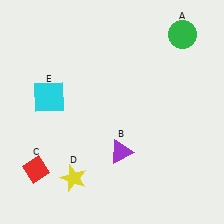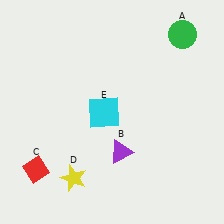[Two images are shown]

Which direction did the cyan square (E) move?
The cyan square (E) moved right.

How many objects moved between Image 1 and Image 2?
1 object moved between the two images.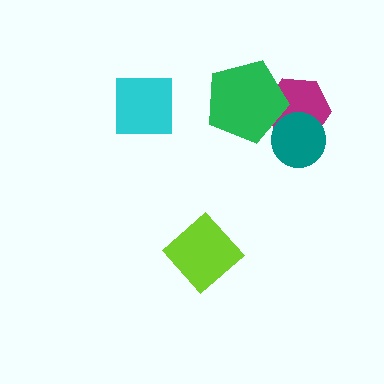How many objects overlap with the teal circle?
1 object overlaps with the teal circle.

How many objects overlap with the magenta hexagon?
2 objects overlap with the magenta hexagon.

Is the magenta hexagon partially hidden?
Yes, it is partially covered by another shape.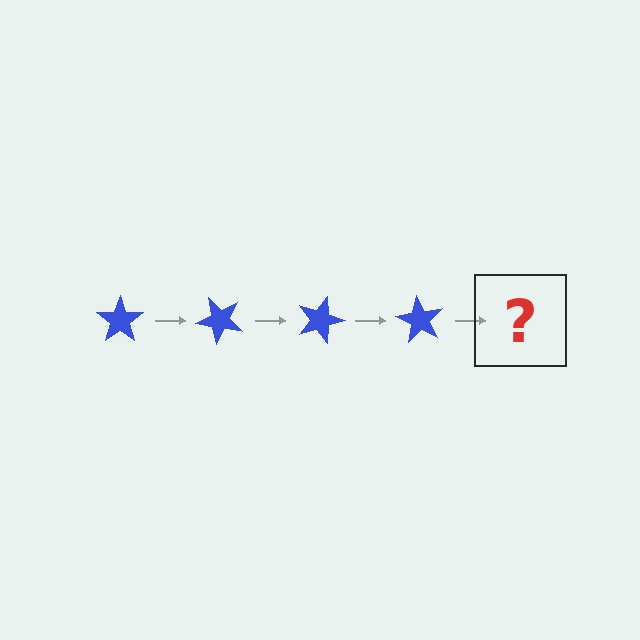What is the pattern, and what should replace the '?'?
The pattern is that the star rotates 45 degrees each step. The '?' should be a blue star rotated 180 degrees.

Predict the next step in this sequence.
The next step is a blue star rotated 180 degrees.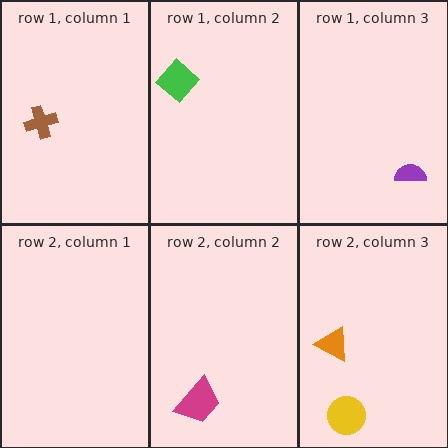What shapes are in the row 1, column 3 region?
The purple semicircle.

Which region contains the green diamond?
The row 1, column 2 region.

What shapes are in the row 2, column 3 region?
The orange triangle, the yellow circle.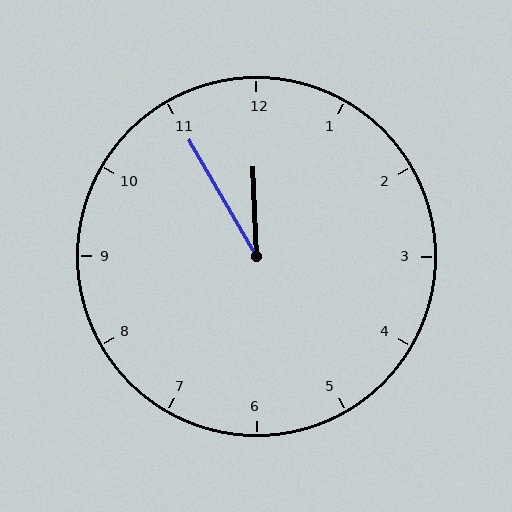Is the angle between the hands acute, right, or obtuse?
It is acute.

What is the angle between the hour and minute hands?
Approximately 28 degrees.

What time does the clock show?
11:55.